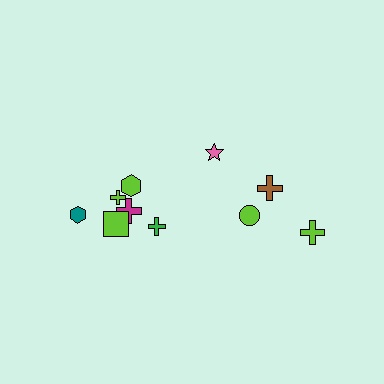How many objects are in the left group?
There are 6 objects.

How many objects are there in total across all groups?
There are 10 objects.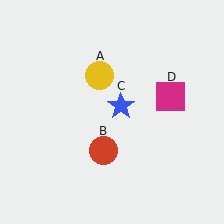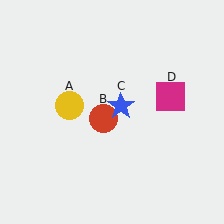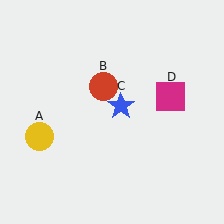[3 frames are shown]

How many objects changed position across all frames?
2 objects changed position: yellow circle (object A), red circle (object B).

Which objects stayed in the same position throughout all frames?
Blue star (object C) and magenta square (object D) remained stationary.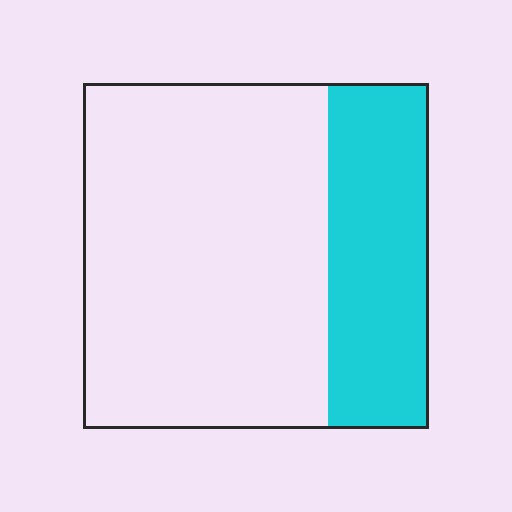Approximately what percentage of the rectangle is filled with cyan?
Approximately 30%.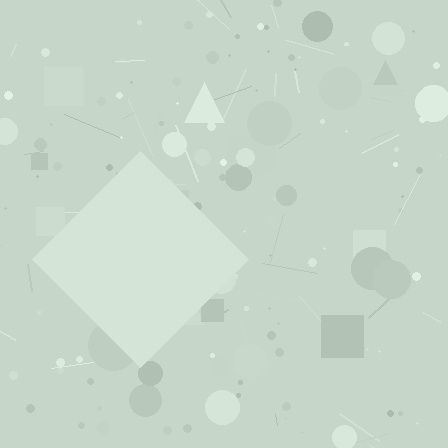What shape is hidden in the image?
A diamond is hidden in the image.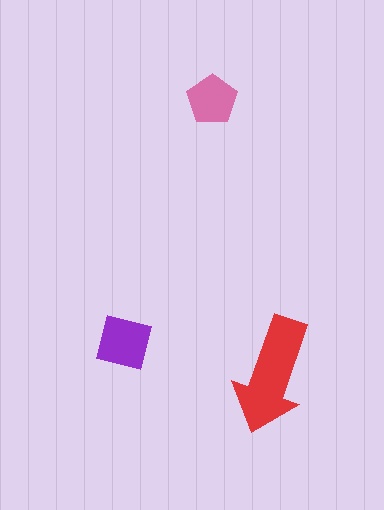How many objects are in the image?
There are 3 objects in the image.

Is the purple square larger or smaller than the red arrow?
Smaller.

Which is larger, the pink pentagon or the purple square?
The purple square.